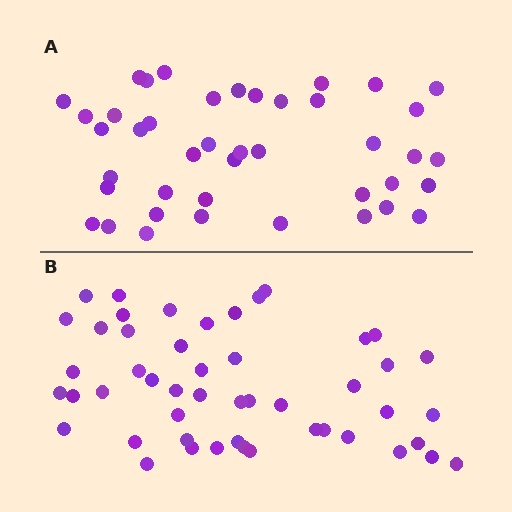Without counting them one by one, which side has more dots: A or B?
Region B (the bottom region) has more dots.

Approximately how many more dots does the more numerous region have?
Region B has roughly 8 or so more dots than region A.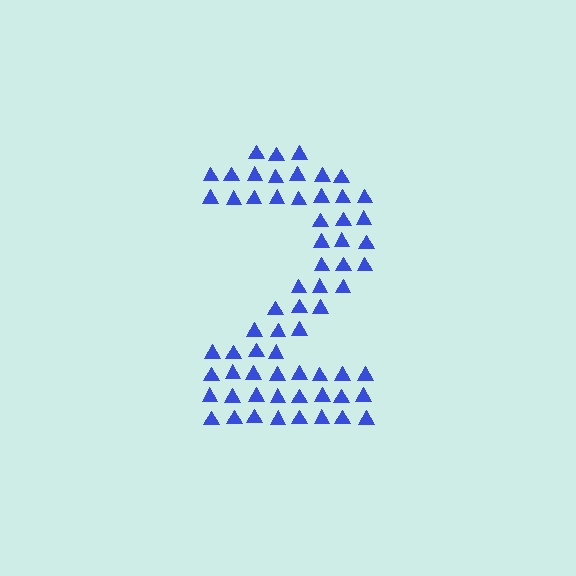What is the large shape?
The large shape is the digit 2.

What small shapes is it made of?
It is made of small triangles.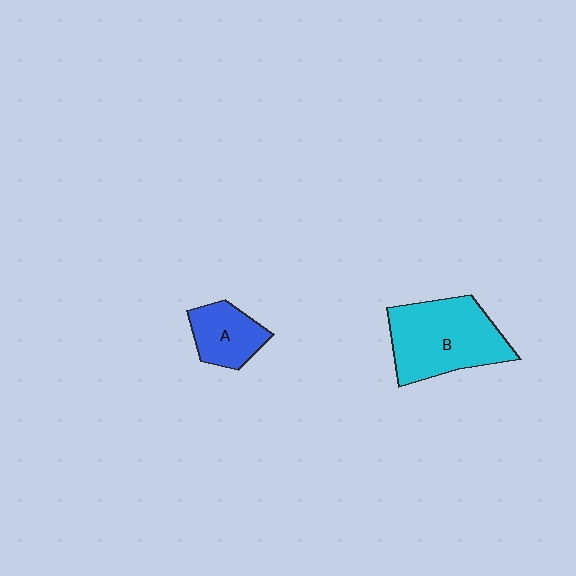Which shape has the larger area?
Shape B (cyan).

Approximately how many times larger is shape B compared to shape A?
Approximately 2.0 times.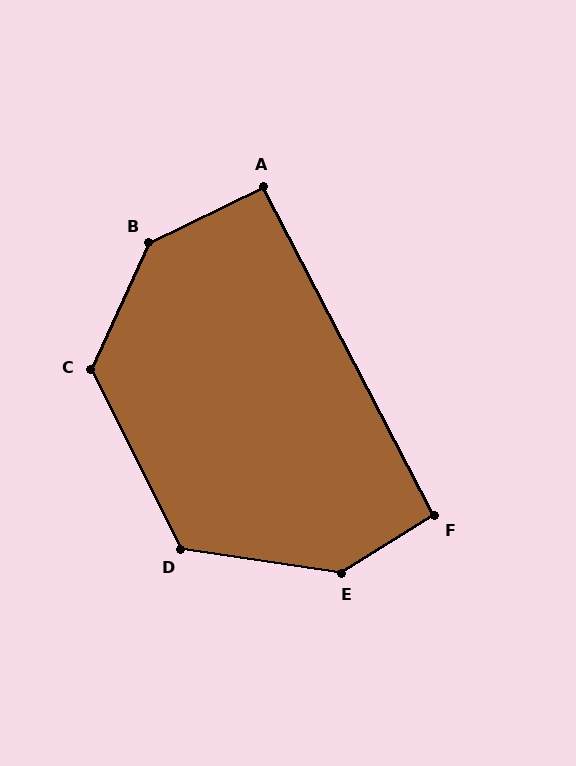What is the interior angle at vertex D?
Approximately 125 degrees (obtuse).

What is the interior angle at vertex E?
Approximately 140 degrees (obtuse).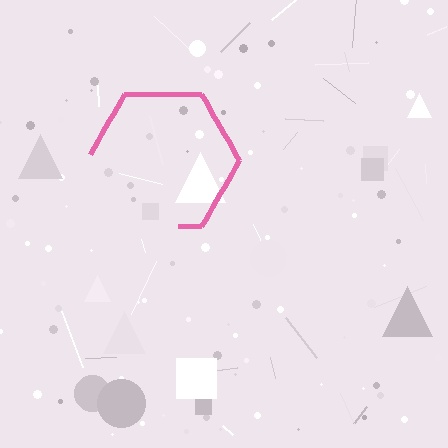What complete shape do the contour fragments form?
The contour fragments form a hexagon.